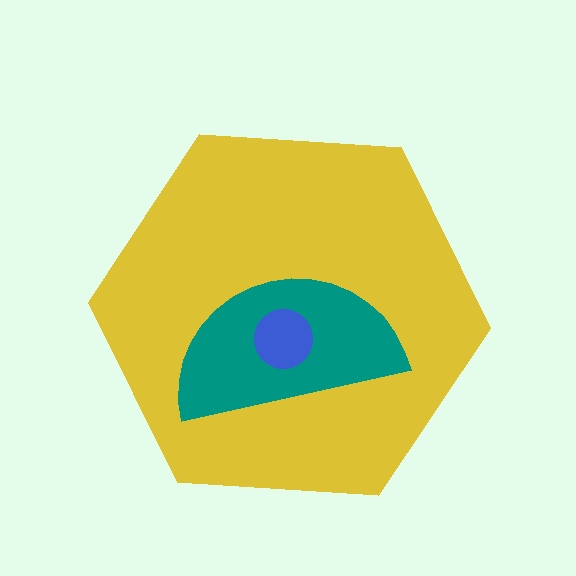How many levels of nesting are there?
3.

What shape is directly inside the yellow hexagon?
The teal semicircle.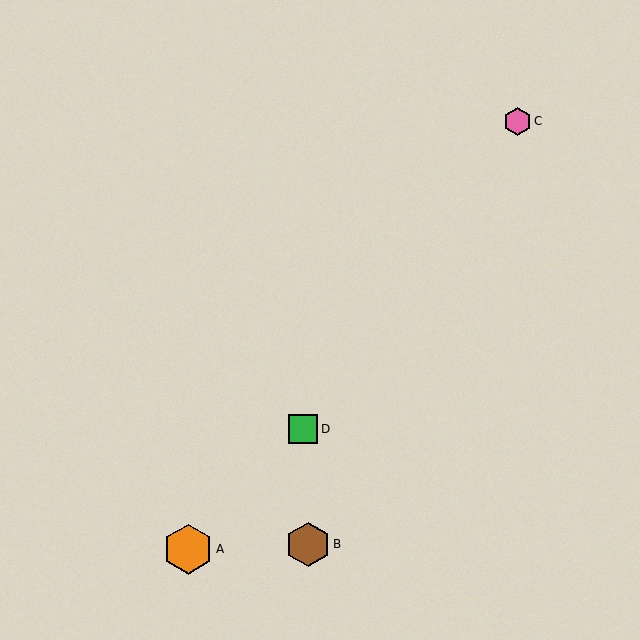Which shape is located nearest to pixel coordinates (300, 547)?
The brown hexagon (labeled B) at (308, 544) is nearest to that location.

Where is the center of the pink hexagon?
The center of the pink hexagon is at (517, 121).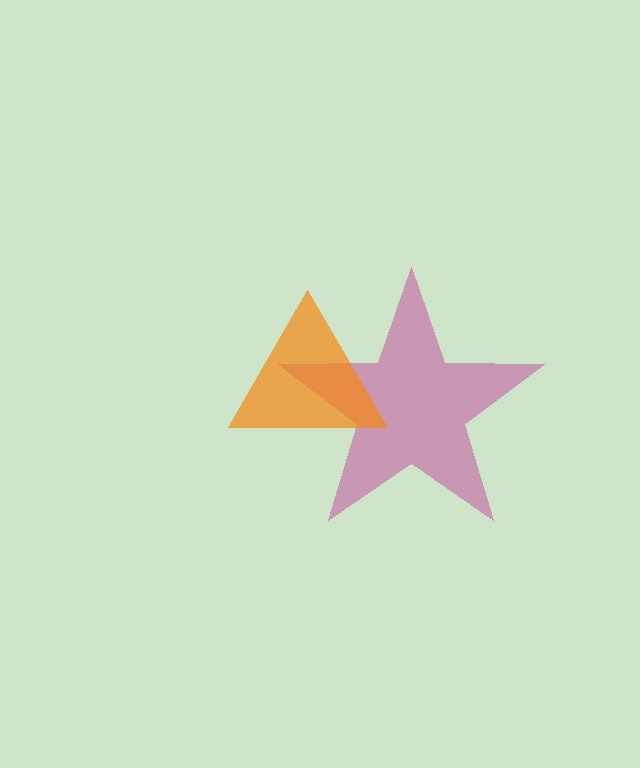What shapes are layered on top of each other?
The layered shapes are: a magenta star, an orange triangle.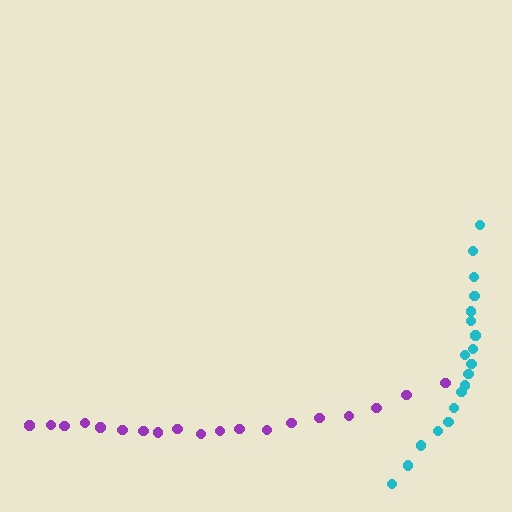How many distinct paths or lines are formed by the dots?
There are 2 distinct paths.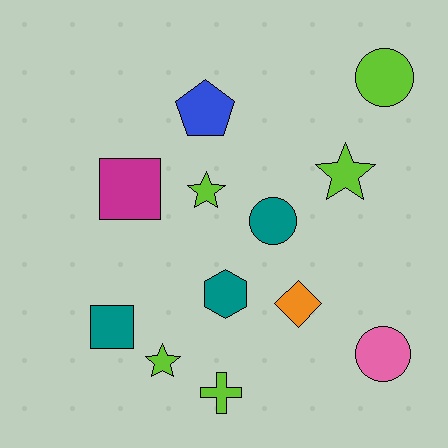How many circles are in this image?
There are 3 circles.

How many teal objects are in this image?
There are 3 teal objects.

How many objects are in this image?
There are 12 objects.